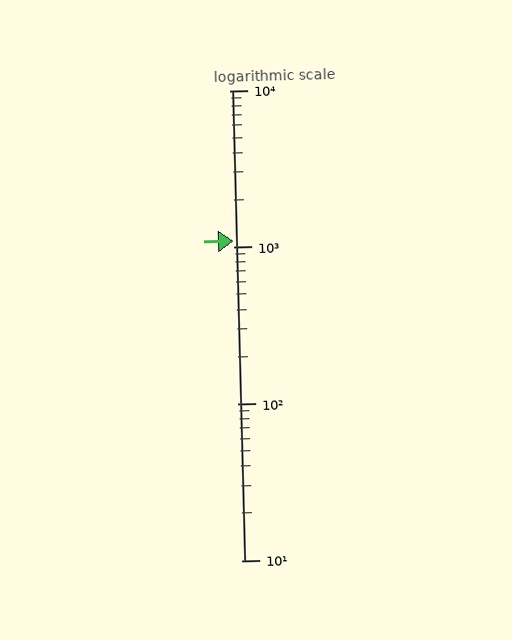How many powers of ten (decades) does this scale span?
The scale spans 3 decades, from 10 to 10000.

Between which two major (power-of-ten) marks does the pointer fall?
The pointer is between 1000 and 10000.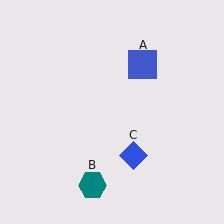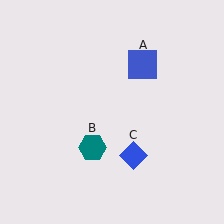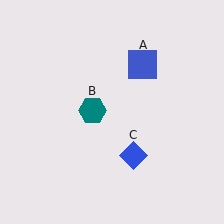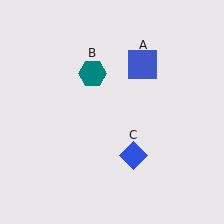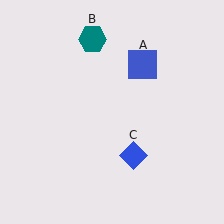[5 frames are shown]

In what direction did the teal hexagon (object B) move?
The teal hexagon (object B) moved up.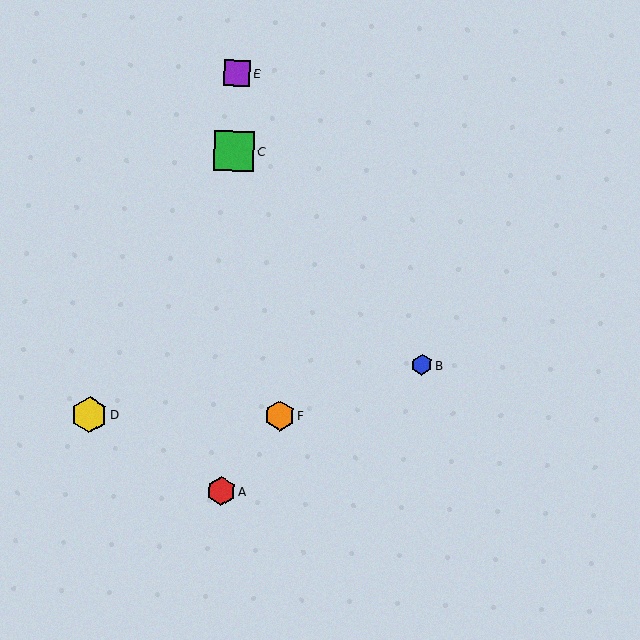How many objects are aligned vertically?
3 objects (A, C, E) are aligned vertically.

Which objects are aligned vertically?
Objects A, C, E are aligned vertically.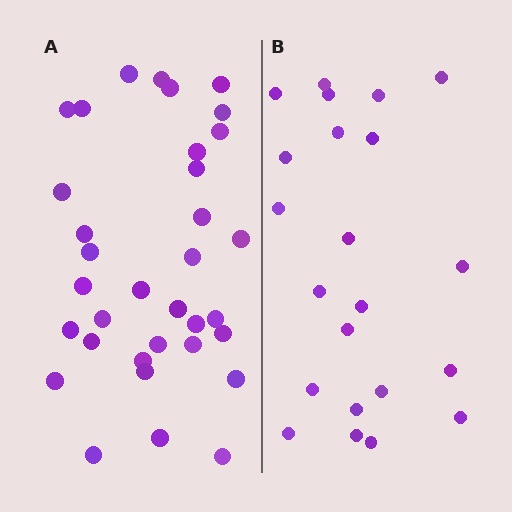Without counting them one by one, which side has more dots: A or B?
Region A (the left region) has more dots.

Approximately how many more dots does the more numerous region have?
Region A has roughly 12 or so more dots than region B.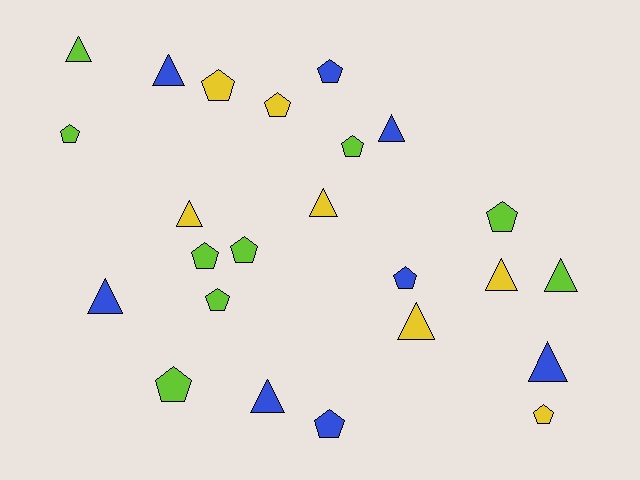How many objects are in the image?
There are 24 objects.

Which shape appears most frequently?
Pentagon, with 13 objects.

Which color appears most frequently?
Lime, with 9 objects.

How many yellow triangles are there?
There are 4 yellow triangles.